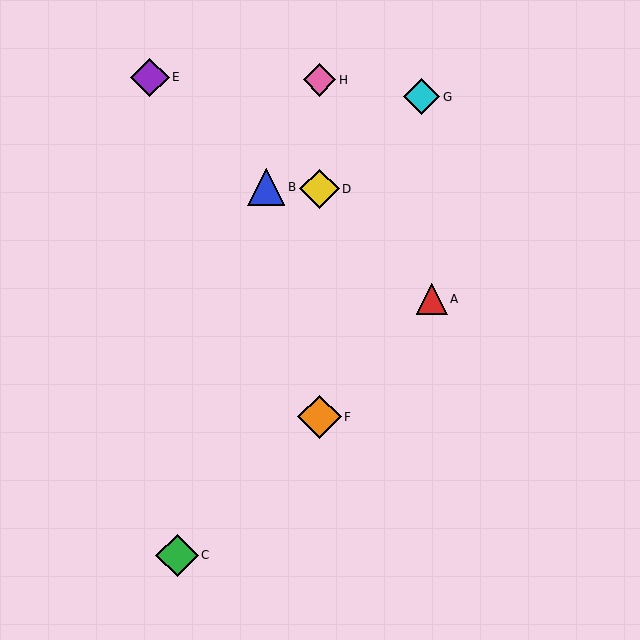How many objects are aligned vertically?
3 objects (D, F, H) are aligned vertically.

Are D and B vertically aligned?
No, D is at x≈319 and B is at x≈266.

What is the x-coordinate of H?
Object H is at x≈319.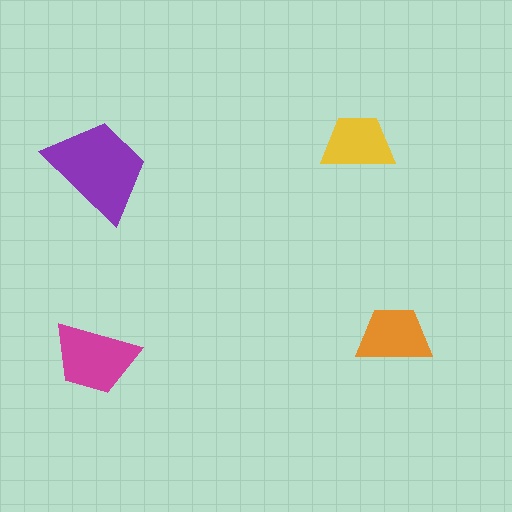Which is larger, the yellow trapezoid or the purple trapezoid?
The purple one.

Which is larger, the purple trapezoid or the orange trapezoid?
The purple one.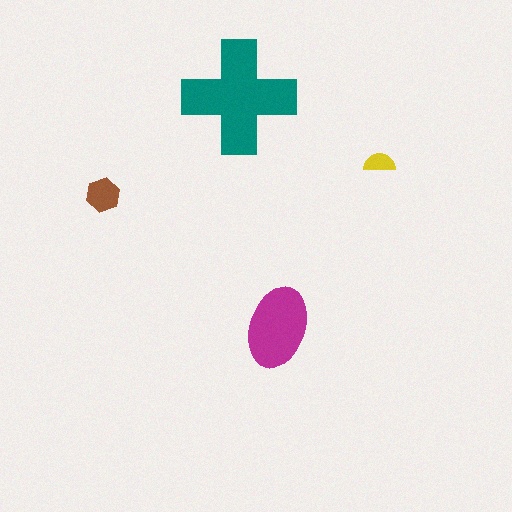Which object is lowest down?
The magenta ellipse is bottommost.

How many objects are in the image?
There are 4 objects in the image.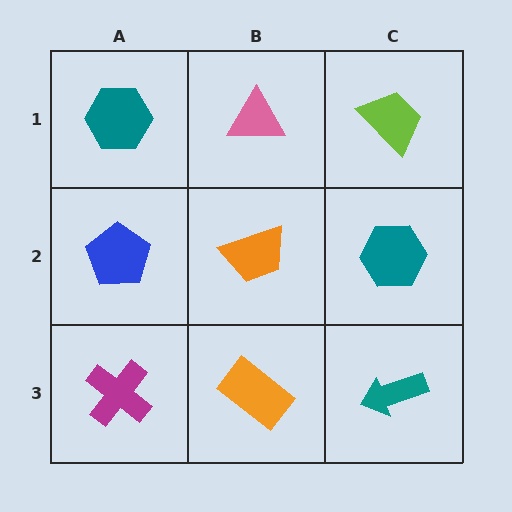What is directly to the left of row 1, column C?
A pink triangle.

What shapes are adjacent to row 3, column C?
A teal hexagon (row 2, column C), an orange rectangle (row 3, column B).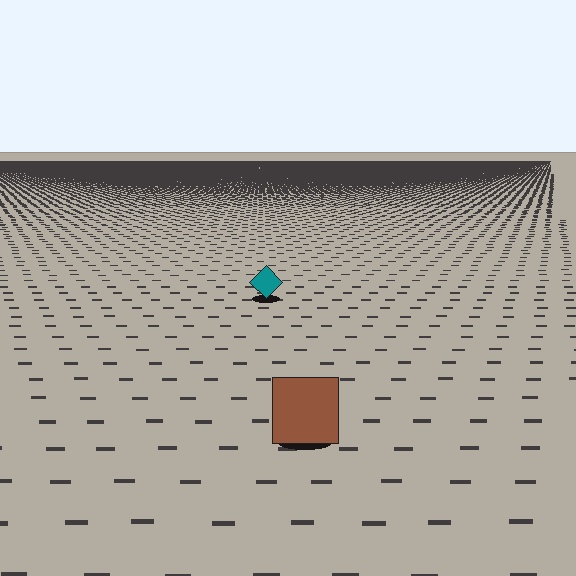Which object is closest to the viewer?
The brown square is closest. The texture marks near it are larger and more spread out.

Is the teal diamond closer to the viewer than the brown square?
No. The brown square is closer — you can tell from the texture gradient: the ground texture is coarser near it.